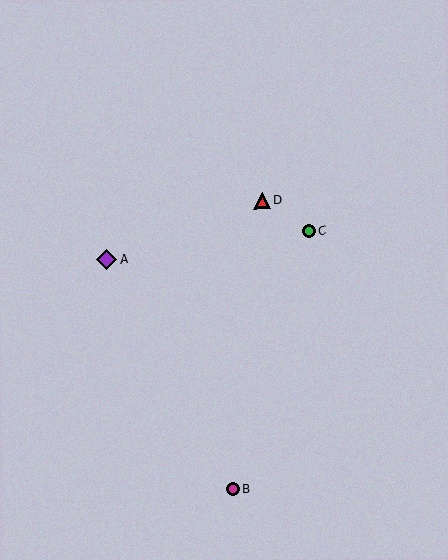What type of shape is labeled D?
Shape D is a red triangle.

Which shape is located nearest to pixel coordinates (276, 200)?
The red triangle (labeled D) at (262, 201) is nearest to that location.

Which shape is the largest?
The purple diamond (labeled A) is the largest.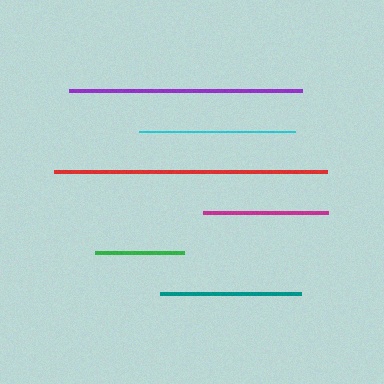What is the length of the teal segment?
The teal segment is approximately 141 pixels long.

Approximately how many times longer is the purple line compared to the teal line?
The purple line is approximately 1.7 times the length of the teal line.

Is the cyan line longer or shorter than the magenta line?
The cyan line is longer than the magenta line.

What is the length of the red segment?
The red segment is approximately 272 pixels long.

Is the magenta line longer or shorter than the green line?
The magenta line is longer than the green line.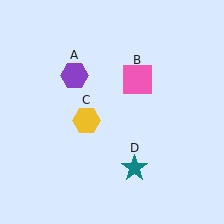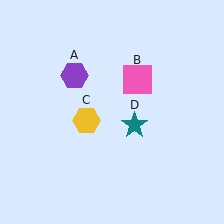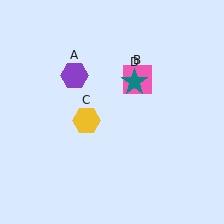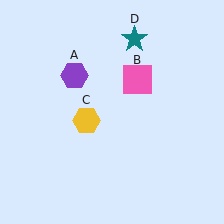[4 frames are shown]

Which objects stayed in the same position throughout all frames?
Purple hexagon (object A) and pink square (object B) and yellow hexagon (object C) remained stationary.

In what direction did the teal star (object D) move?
The teal star (object D) moved up.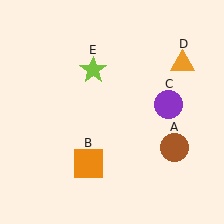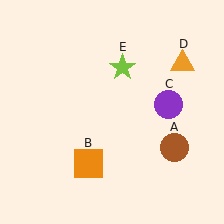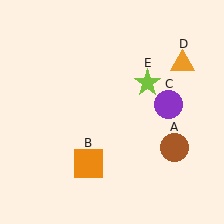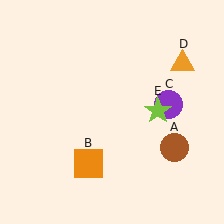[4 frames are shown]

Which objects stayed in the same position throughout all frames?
Brown circle (object A) and orange square (object B) and purple circle (object C) and orange triangle (object D) remained stationary.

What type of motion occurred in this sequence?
The lime star (object E) rotated clockwise around the center of the scene.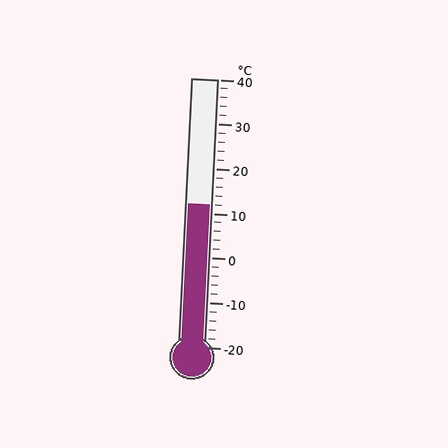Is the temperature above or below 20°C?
The temperature is below 20°C.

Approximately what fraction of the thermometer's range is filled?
The thermometer is filled to approximately 55% of its range.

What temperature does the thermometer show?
The thermometer shows approximately 12°C.